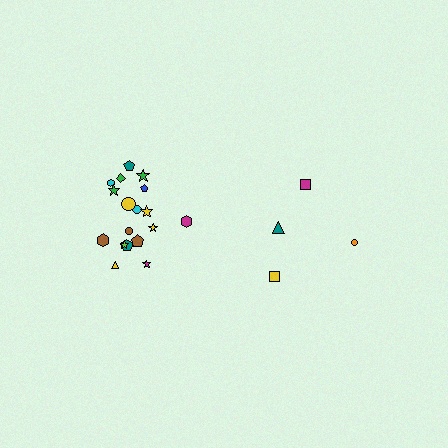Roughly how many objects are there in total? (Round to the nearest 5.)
Roughly 20 objects in total.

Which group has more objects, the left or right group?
The left group.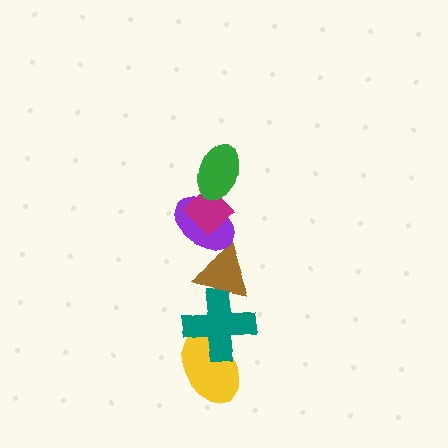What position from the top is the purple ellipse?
The purple ellipse is 3rd from the top.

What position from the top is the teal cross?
The teal cross is 5th from the top.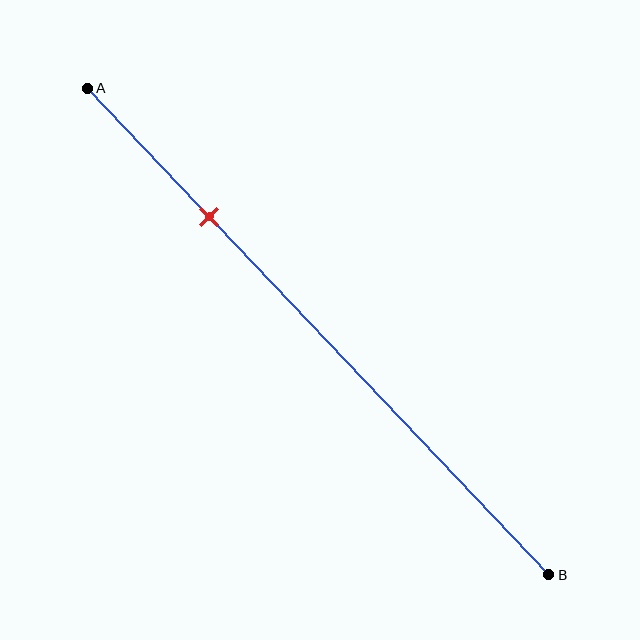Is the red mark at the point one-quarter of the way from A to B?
Yes, the mark is approximately at the one-quarter point.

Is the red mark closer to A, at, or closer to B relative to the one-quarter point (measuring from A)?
The red mark is approximately at the one-quarter point of segment AB.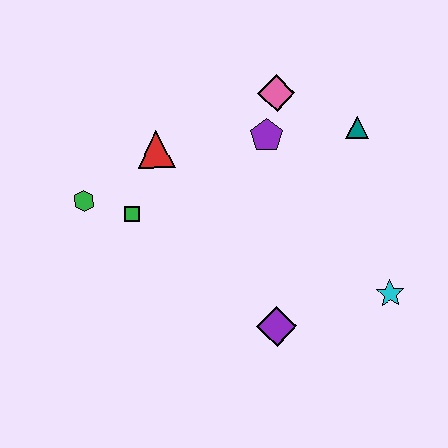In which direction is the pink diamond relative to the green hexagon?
The pink diamond is to the right of the green hexagon.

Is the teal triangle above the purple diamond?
Yes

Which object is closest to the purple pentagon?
The pink diamond is closest to the purple pentagon.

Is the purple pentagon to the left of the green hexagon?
No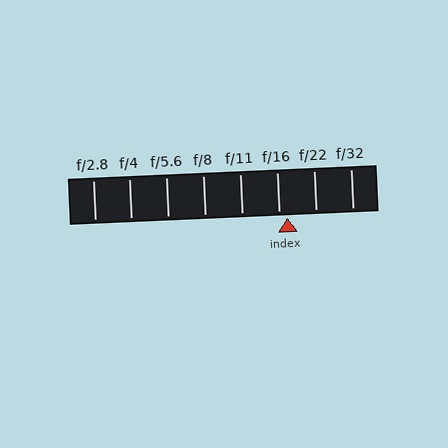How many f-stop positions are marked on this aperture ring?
There are 8 f-stop positions marked.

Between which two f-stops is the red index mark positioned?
The index mark is between f/16 and f/22.